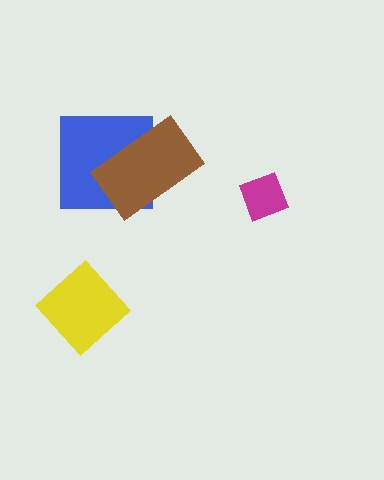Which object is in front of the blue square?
The brown rectangle is in front of the blue square.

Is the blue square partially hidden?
Yes, it is partially covered by another shape.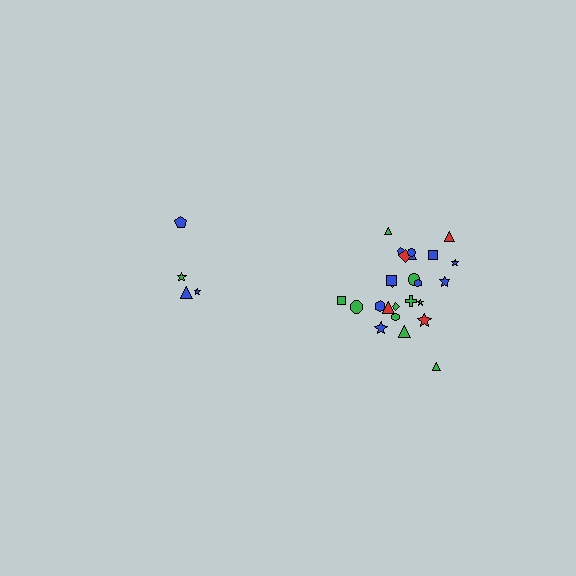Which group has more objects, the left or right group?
The right group.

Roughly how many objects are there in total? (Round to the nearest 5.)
Roughly 30 objects in total.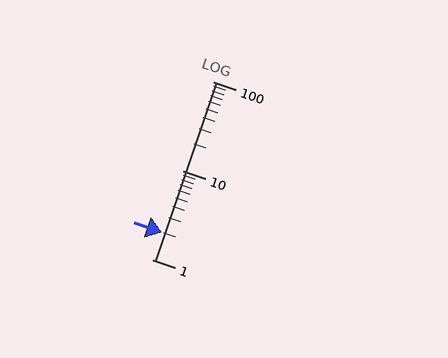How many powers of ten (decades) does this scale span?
The scale spans 2 decades, from 1 to 100.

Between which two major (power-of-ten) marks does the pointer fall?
The pointer is between 1 and 10.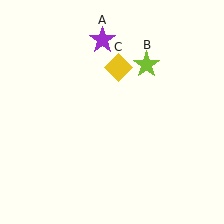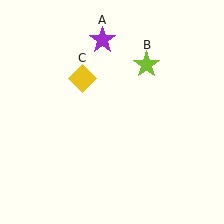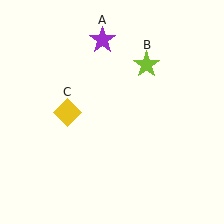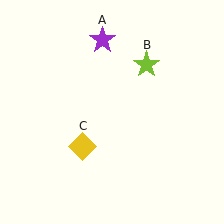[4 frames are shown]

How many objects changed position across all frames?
1 object changed position: yellow diamond (object C).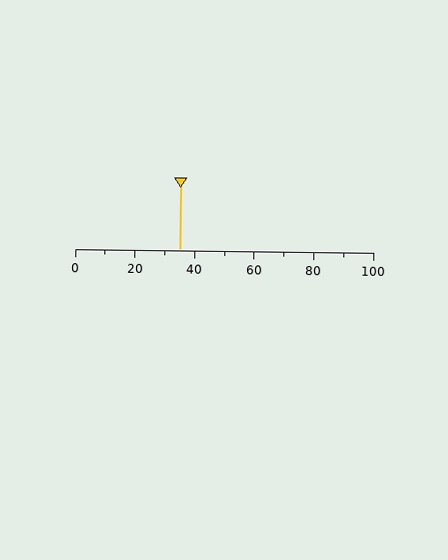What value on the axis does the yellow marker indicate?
The marker indicates approximately 35.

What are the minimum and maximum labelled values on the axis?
The axis runs from 0 to 100.